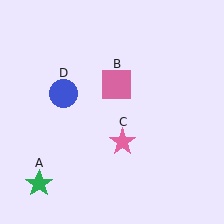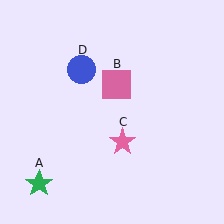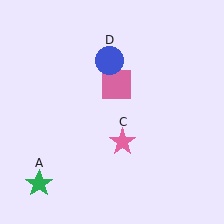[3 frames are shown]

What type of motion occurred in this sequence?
The blue circle (object D) rotated clockwise around the center of the scene.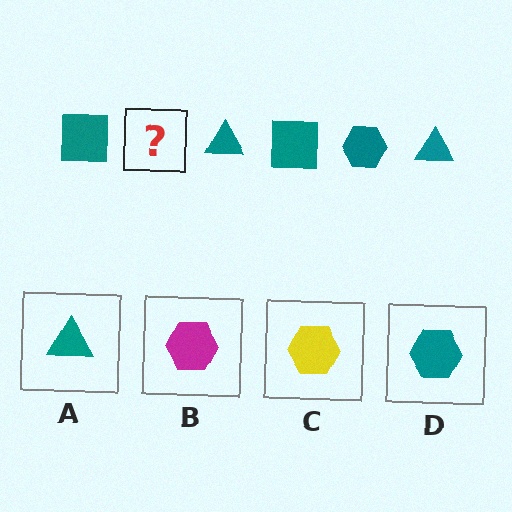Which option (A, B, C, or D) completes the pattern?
D.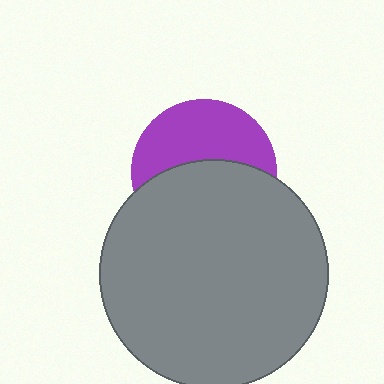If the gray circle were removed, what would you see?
You would see the complete purple circle.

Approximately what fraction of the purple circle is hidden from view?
Roughly 54% of the purple circle is hidden behind the gray circle.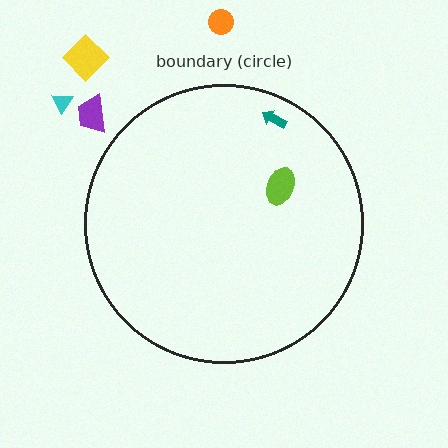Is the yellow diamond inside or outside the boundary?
Outside.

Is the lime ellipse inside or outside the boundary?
Inside.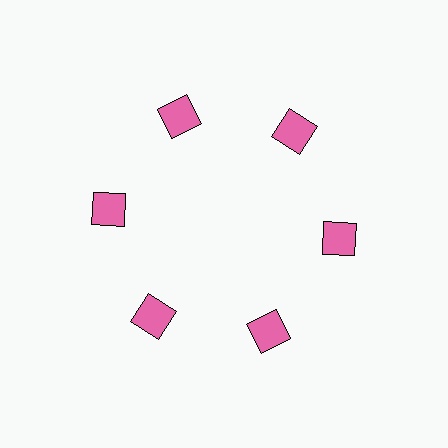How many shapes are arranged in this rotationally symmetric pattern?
There are 6 shapes, arranged in 6 groups of 1.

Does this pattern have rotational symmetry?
Yes, this pattern has 6-fold rotational symmetry. It looks the same after rotating 60 degrees around the center.